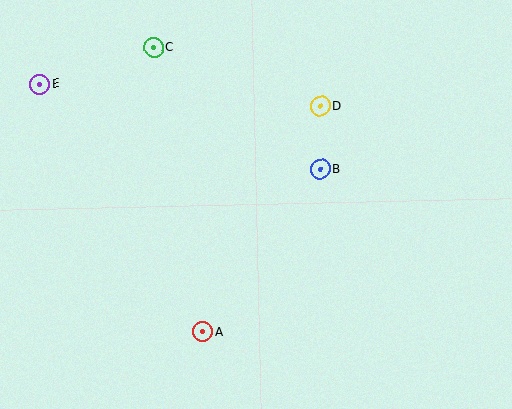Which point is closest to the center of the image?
Point B at (321, 169) is closest to the center.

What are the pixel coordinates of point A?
Point A is at (203, 332).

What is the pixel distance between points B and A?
The distance between B and A is 201 pixels.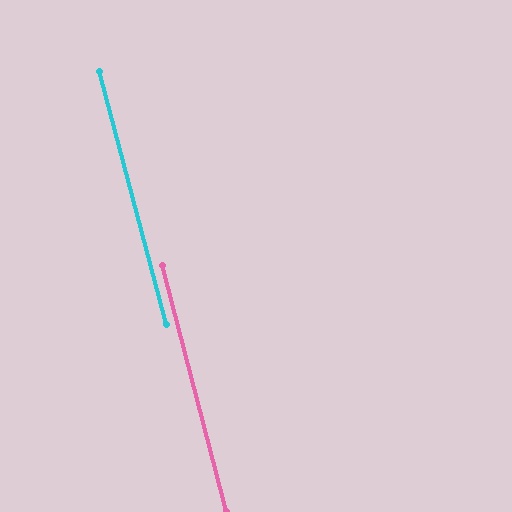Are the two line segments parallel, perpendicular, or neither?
Parallel — their directions differ by only 0.3°.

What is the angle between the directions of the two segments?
Approximately 0 degrees.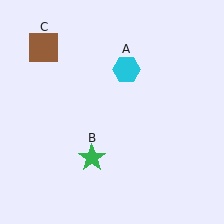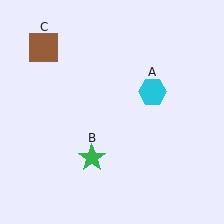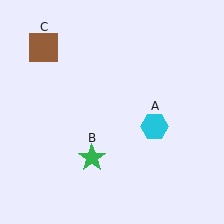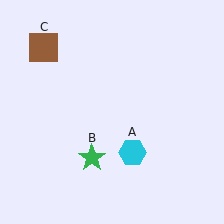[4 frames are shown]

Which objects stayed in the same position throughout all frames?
Green star (object B) and brown square (object C) remained stationary.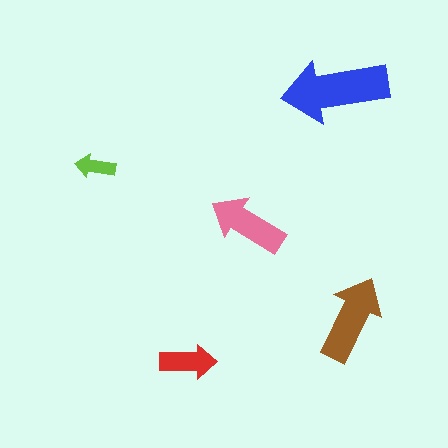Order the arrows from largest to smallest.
the blue one, the brown one, the pink one, the red one, the lime one.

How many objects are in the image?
There are 5 objects in the image.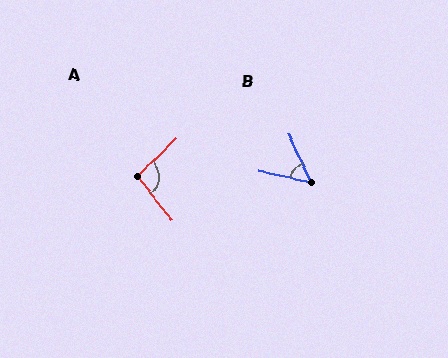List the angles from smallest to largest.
B (53°), A (95°).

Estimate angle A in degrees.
Approximately 95 degrees.